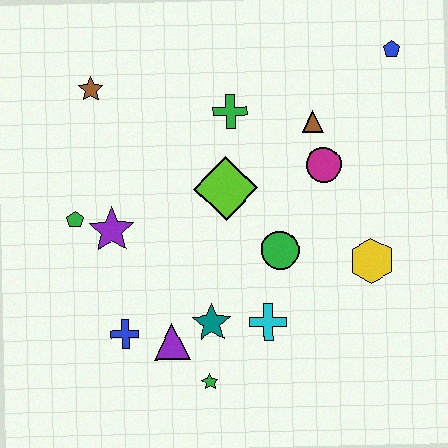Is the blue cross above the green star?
Yes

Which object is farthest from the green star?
The blue pentagon is farthest from the green star.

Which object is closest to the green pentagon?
The purple star is closest to the green pentagon.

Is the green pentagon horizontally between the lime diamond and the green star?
No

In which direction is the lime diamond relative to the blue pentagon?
The lime diamond is to the left of the blue pentagon.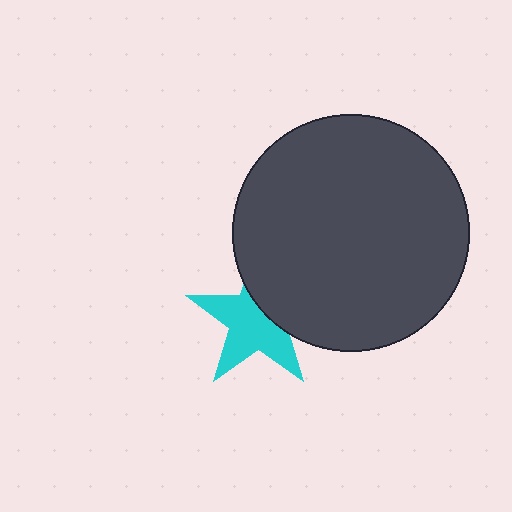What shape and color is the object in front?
The object in front is a dark gray circle.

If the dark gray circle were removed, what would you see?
You would see the complete cyan star.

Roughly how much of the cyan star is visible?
About half of it is visible (roughly 64%).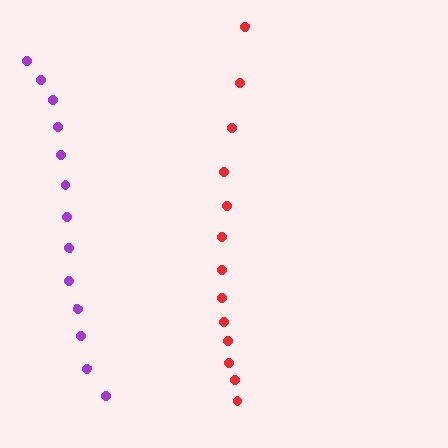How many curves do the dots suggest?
There are 2 distinct paths.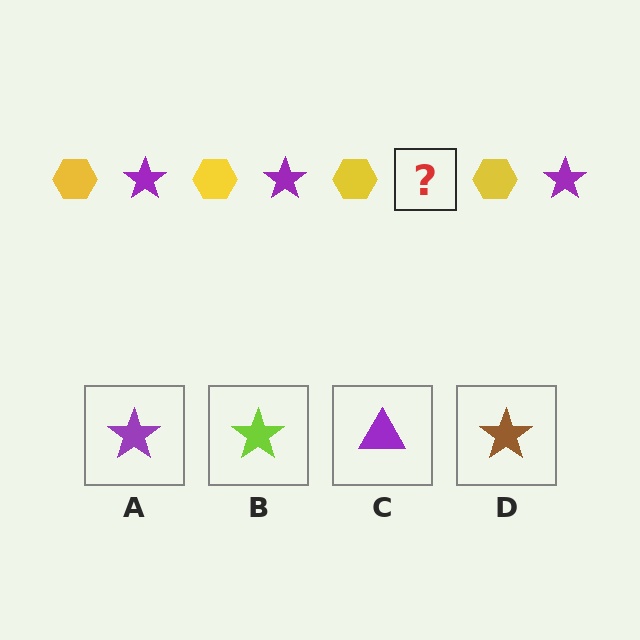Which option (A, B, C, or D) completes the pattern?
A.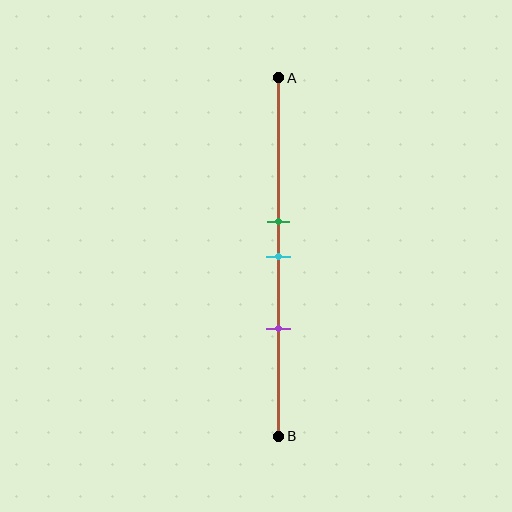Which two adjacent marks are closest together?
The green and cyan marks are the closest adjacent pair.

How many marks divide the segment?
There are 3 marks dividing the segment.